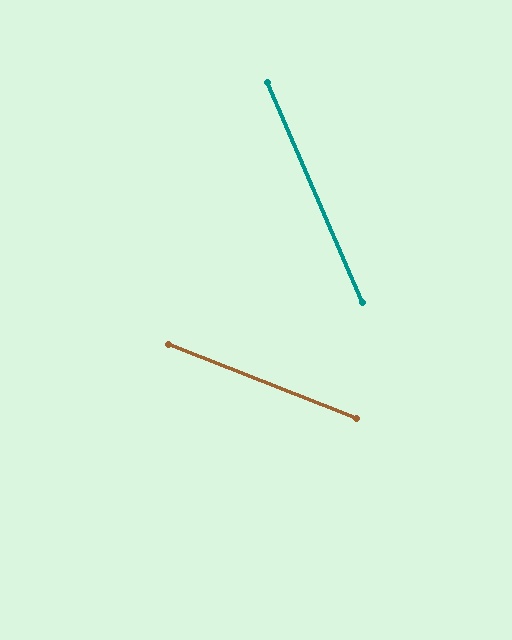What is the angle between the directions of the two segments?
Approximately 45 degrees.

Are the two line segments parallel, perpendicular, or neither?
Neither parallel nor perpendicular — they differ by about 45°.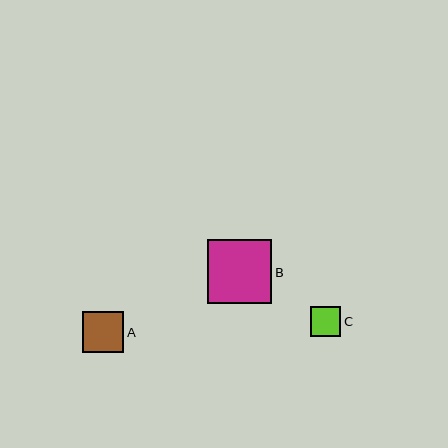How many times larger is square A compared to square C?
Square A is approximately 1.4 times the size of square C.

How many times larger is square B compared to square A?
Square B is approximately 1.5 times the size of square A.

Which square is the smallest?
Square C is the smallest with a size of approximately 30 pixels.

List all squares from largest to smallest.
From largest to smallest: B, A, C.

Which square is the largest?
Square B is the largest with a size of approximately 64 pixels.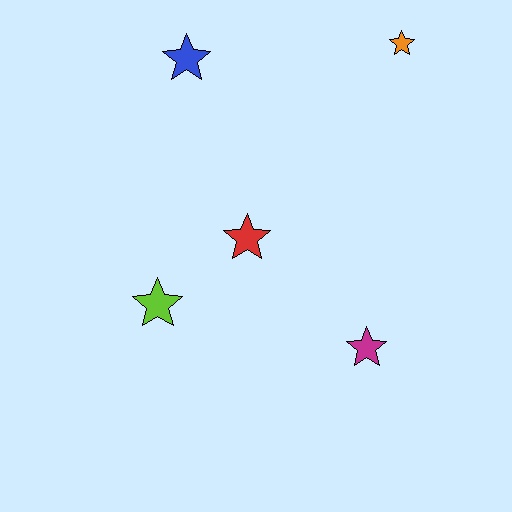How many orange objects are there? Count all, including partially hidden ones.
There is 1 orange object.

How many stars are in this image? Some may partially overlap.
There are 5 stars.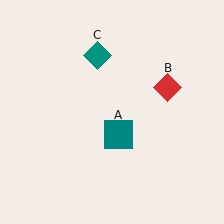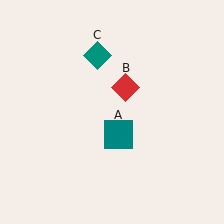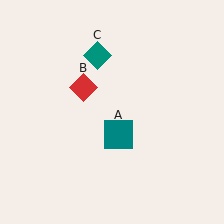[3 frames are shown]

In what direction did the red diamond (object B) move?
The red diamond (object B) moved left.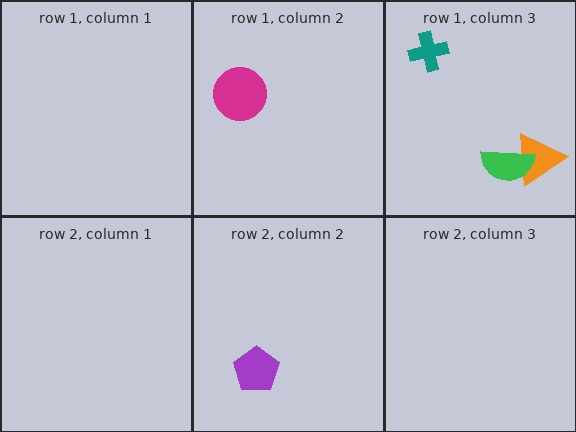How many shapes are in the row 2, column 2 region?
1.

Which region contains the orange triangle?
The row 1, column 3 region.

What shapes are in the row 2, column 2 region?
The purple pentagon.